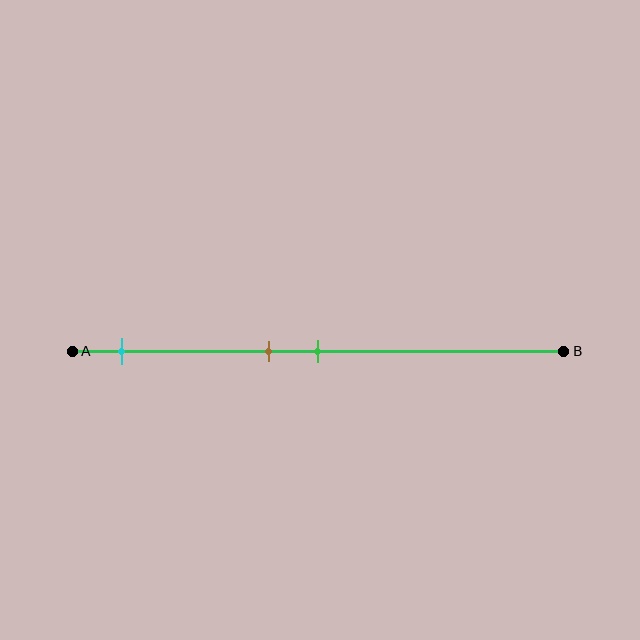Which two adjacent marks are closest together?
The brown and green marks are the closest adjacent pair.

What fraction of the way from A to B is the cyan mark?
The cyan mark is approximately 10% (0.1) of the way from A to B.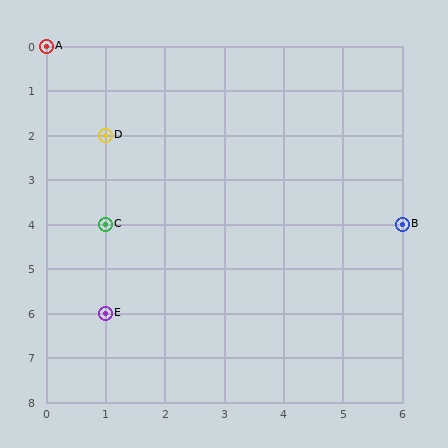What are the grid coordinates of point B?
Point B is at grid coordinates (6, 4).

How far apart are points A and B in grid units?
Points A and B are 6 columns and 4 rows apart (about 7.2 grid units diagonally).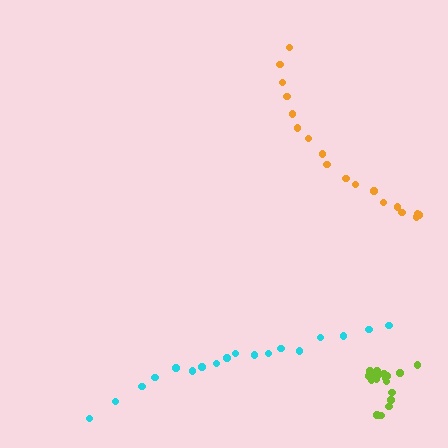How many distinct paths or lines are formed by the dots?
There are 3 distinct paths.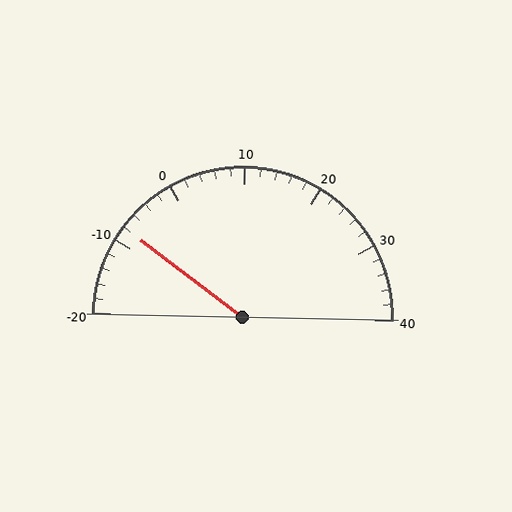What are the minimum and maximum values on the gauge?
The gauge ranges from -20 to 40.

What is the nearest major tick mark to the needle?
The nearest major tick mark is -10.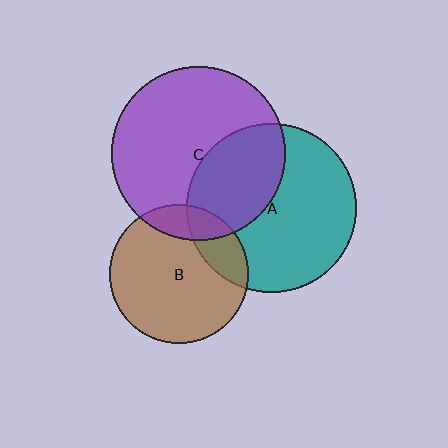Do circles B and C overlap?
Yes.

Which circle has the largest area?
Circle C (purple).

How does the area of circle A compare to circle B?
Approximately 1.5 times.